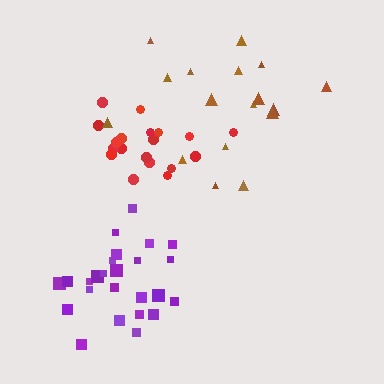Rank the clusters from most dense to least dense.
purple, red, brown.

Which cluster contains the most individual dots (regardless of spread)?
Purple (25).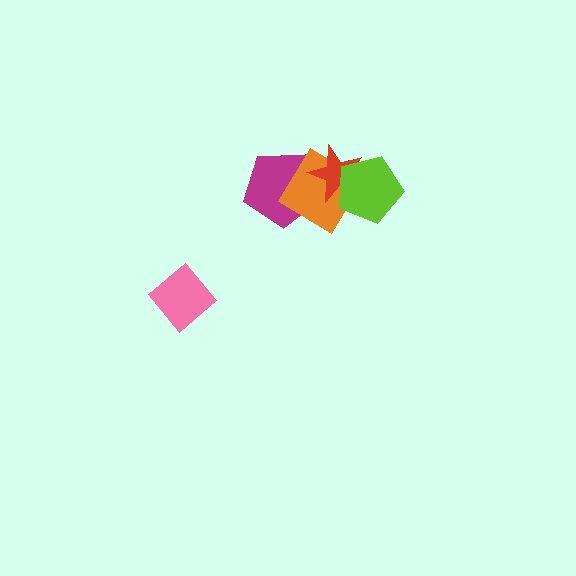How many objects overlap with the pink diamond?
0 objects overlap with the pink diamond.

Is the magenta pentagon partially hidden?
Yes, it is partially covered by another shape.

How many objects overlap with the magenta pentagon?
2 objects overlap with the magenta pentagon.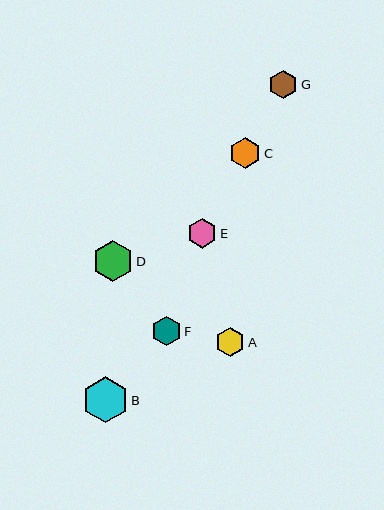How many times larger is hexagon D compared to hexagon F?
Hexagon D is approximately 1.4 times the size of hexagon F.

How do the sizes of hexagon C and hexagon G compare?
Hexagon C and hexagon G are approximately the same size.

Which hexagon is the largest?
Hexagon B is the largest with a size of approximately 46 pixels.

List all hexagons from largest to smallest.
From largest to smallest: B, D, C, E, F, A, G.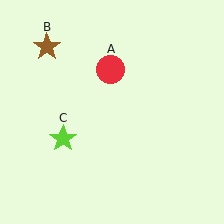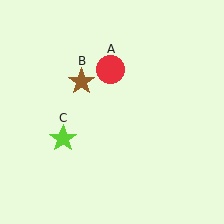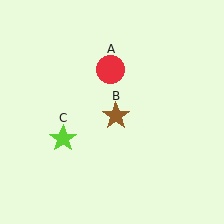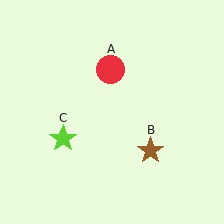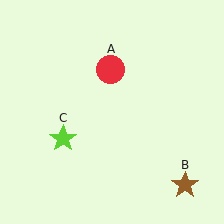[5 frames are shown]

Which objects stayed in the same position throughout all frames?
Red circle (object A) and lime star (object C) remained stationary.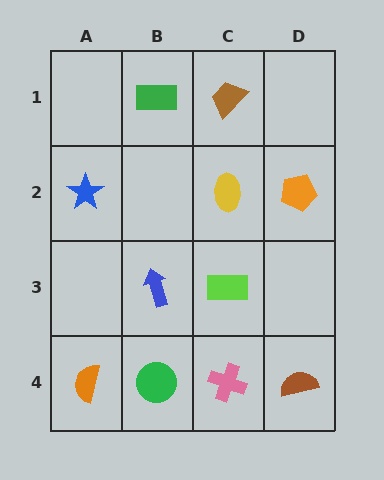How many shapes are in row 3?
2 shapes.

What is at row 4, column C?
A pink cross.